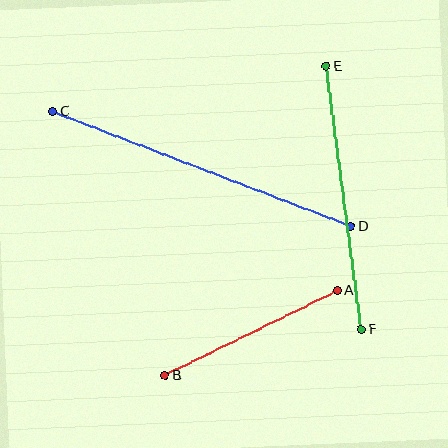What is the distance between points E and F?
The distance is approximately 265 pixels.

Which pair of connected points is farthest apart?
Points C and D are farthest apart.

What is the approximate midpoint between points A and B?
The midpoint is at approximately (251, 333) pixels.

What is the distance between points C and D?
The distance is approximately 320 pixels.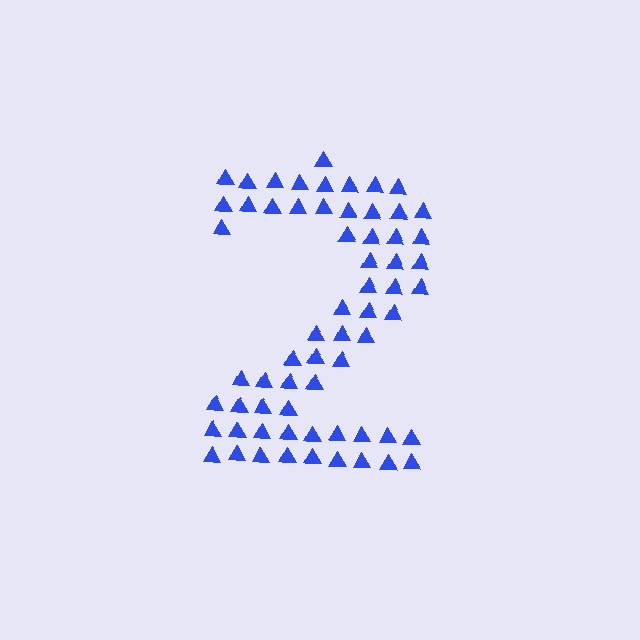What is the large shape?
The large shape is the digit 2.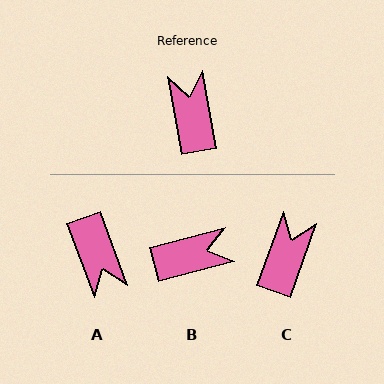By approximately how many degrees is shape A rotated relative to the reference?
Approximately 170 degrees clockwise.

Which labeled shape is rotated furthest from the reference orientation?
A, about 170 degrees away.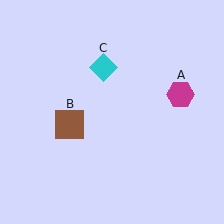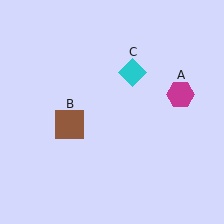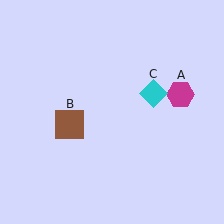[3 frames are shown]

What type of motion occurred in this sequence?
The cyan diamond (object C) rotated clockwise around the center of the scene.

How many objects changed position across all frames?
1 object changed position: cyan diamond (object C).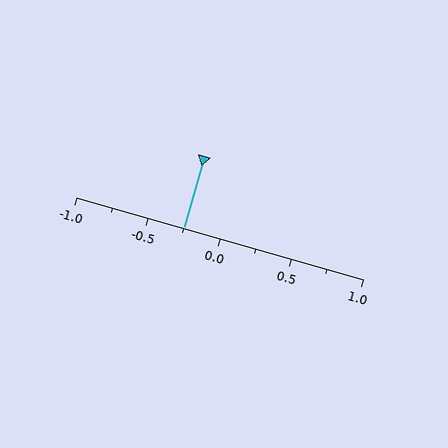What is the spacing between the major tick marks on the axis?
The major ticks are spaced 0.5 apart.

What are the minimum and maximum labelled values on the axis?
The axis runs from -1.0 to 1.0.